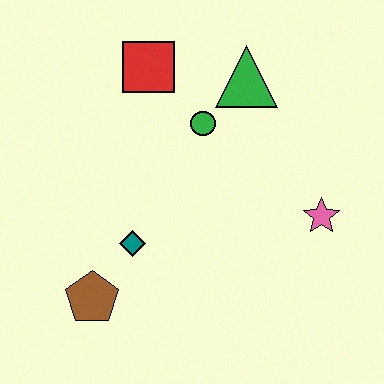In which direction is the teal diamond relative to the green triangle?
The teal diamond is below the green triangle.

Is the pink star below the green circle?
Yes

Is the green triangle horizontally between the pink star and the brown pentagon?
Yes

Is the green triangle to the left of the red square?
No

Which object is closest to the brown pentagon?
The teal diamond is closest to the brown pentagon.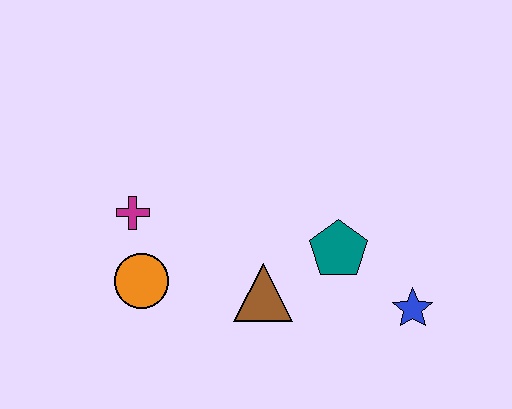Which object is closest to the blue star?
The teal pentagon is closest to the blue star.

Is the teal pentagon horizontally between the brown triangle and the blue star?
Yes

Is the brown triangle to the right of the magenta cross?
Yes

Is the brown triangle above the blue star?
Yes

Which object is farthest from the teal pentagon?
The magenta cross is farthest from the teal pentagon.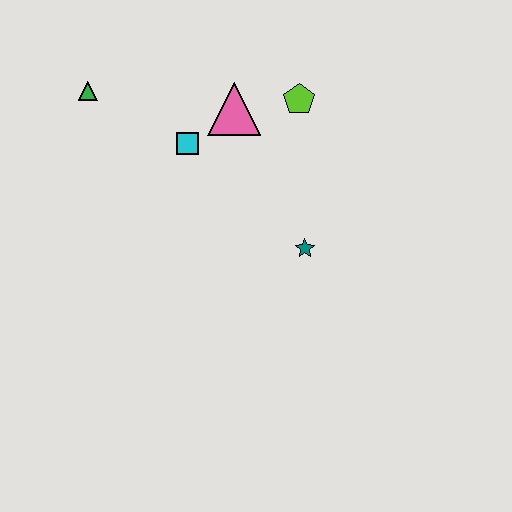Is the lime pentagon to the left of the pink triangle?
No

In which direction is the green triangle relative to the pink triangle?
The green triangle is to the left of the pink triangle.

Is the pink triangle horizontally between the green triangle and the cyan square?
No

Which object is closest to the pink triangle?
The cyan square is closest to the pink triangle.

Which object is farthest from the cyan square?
The teal star is farthest from the cyan square.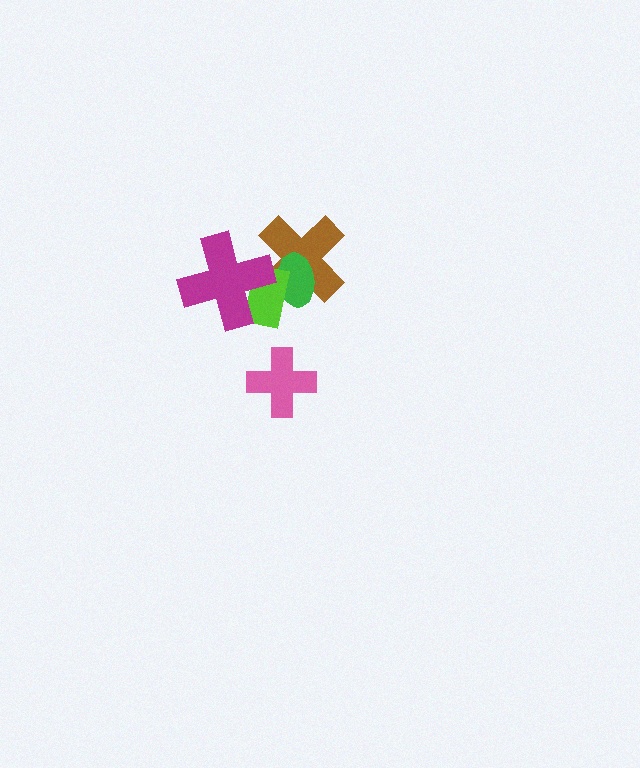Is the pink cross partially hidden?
No, no other shape covers it.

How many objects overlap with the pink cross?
0 objects overlap with the pink cross.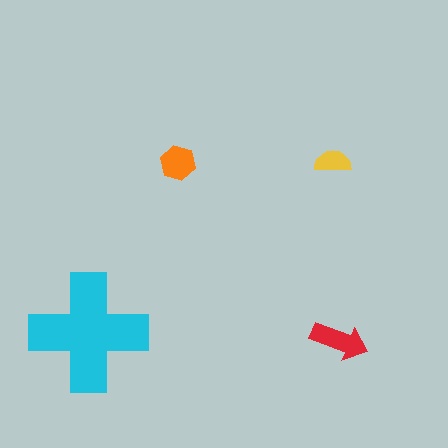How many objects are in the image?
There are 4 objects in the image.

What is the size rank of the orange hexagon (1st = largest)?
3rd.